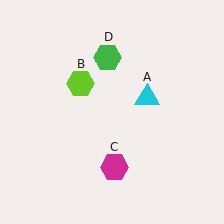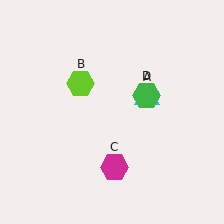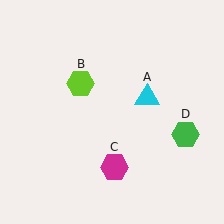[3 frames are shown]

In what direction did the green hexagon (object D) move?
The green hexagon (object D) moved down and to the right.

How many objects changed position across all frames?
1 object changed position: green hexagon (object D).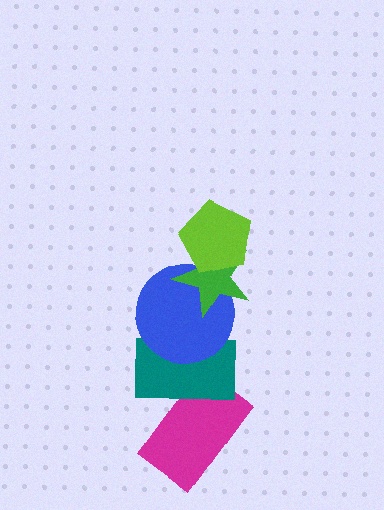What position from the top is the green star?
The green star is 2nd from the top.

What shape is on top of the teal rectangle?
The blue circle is on top of the teal rectangle.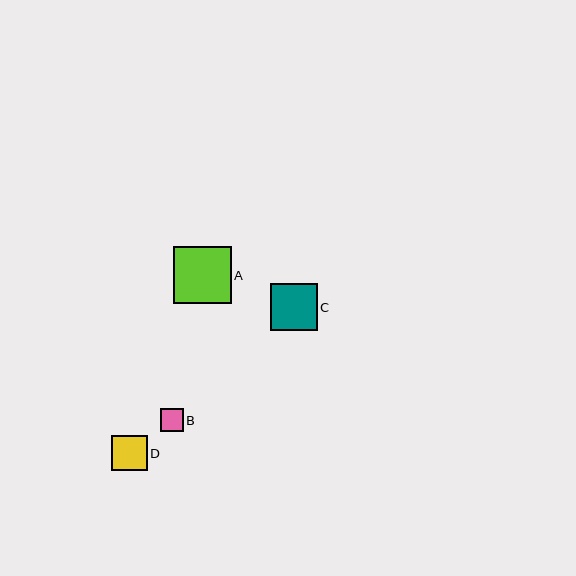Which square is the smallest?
Square B is the smallest with a size of approximately 23 pixels.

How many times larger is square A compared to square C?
Square A is approximately 1.2 times the size of square C.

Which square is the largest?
Square A is the largest with a size of approximately 58 pixels.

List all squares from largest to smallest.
From largest to smallest: A, C, D, B.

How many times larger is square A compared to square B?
Square A is approximately 2.5 times the size of square B.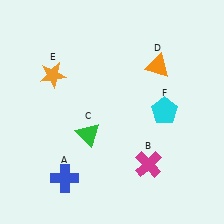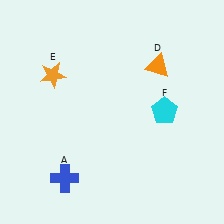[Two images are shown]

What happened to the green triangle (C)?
The green triangle (C) was removed in Image 2. It was in the bottom-left area of Image 1.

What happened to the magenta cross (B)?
The magenta cross (B) was removed in Image 2. It was in the bottom-right area of Image 1.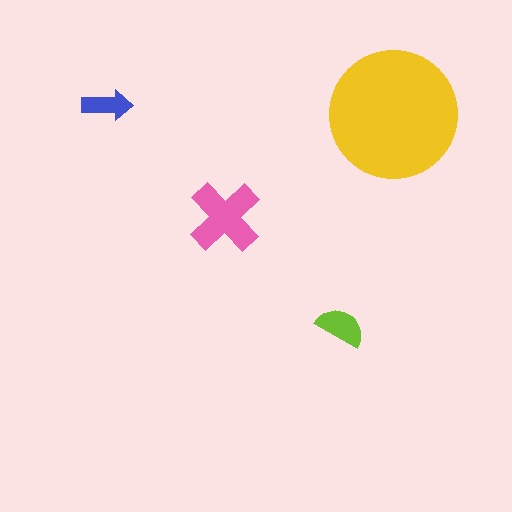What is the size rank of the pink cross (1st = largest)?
2nd.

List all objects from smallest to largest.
The blue arrow, the lime semicircle, the pink cross, the yellow circle.